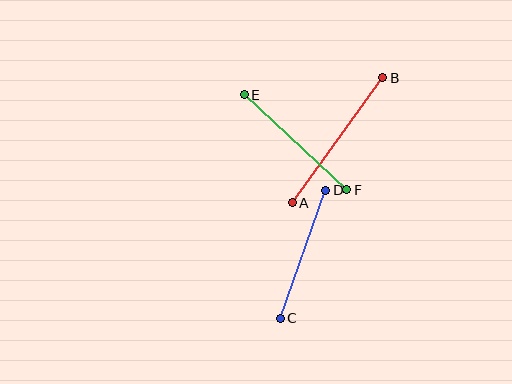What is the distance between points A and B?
The distance is approximately 154 pixels.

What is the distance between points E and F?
The distance is approximately 140 pixels.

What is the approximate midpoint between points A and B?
The midpoint is at approximately (337, 140) pixels.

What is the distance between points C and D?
The distance is approximately 136 pixels.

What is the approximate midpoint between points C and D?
The midpoint is at approximately (303, 254) pixels.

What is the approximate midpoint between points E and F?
The midpoint is at approximately (295, 142) pixels.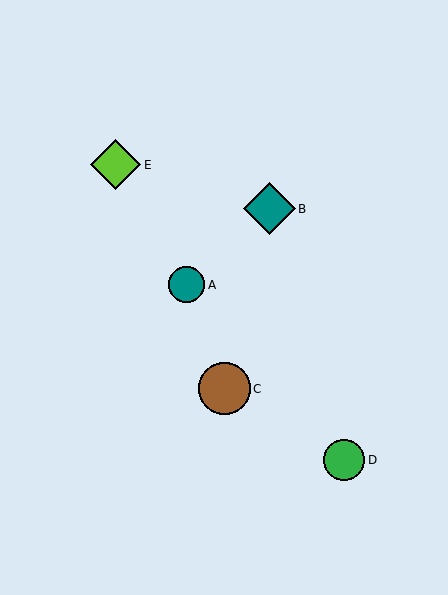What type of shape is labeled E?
Shape E is a lime diamond.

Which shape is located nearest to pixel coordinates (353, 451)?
The green circle (labeled D) at (344, 460) is nearest to that location.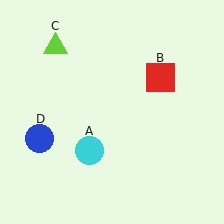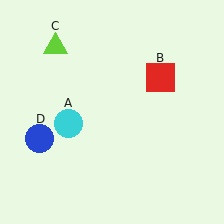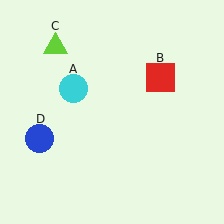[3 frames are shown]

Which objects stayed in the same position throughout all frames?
Red square (object B) and lime triangle (object C) and blue circle (object D) remained stationary.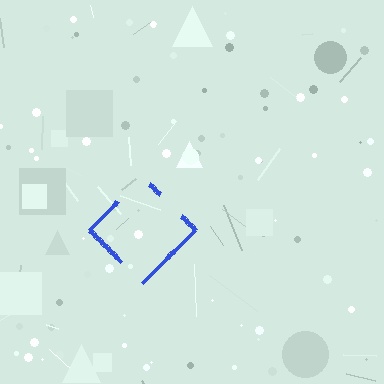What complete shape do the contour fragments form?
The contour fragments form a diamond.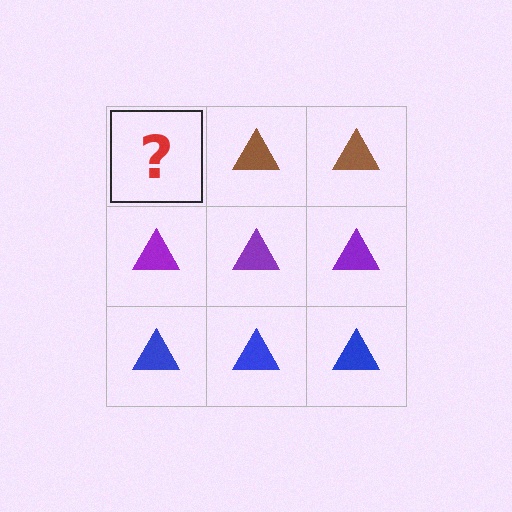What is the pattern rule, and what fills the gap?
The rule is that each row has a consistent color. The gap should be filled with a brown triangle.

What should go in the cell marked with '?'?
The missing cell should contain a brown triangle.